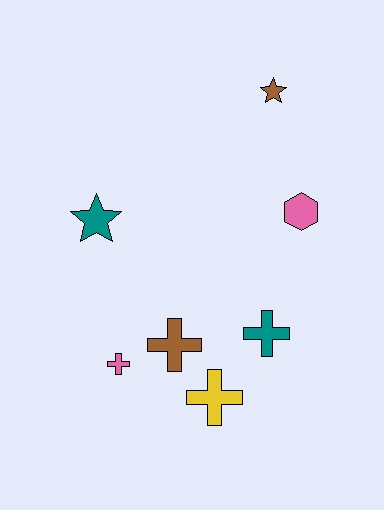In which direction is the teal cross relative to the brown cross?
The teal cross is to the right of the brown cross.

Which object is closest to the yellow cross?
The brown cross is closest to the yellow cross.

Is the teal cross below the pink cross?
No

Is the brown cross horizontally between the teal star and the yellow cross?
Yes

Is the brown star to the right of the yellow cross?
Yes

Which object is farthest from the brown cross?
The brown star is farthest from the brown cross.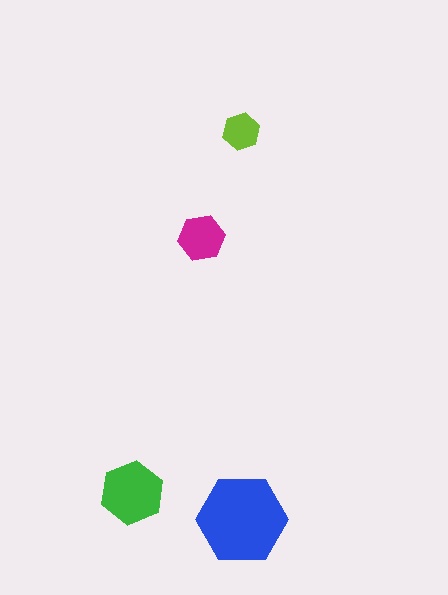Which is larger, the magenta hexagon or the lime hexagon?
The magenta one.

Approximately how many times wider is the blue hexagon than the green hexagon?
About 1.5 times wider.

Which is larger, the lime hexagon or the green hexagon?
The green one.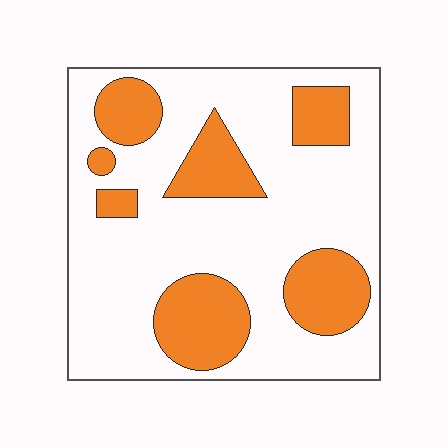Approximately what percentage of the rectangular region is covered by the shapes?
Approximately 30%.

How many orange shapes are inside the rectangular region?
7.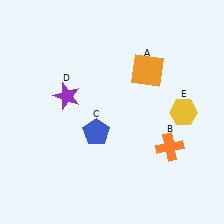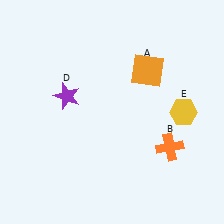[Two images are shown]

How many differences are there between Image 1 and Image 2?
There is 1 difference between the two images.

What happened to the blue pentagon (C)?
The blue pentagon (C) was removed in Image 2. It was in the bottom-left area of Image 1.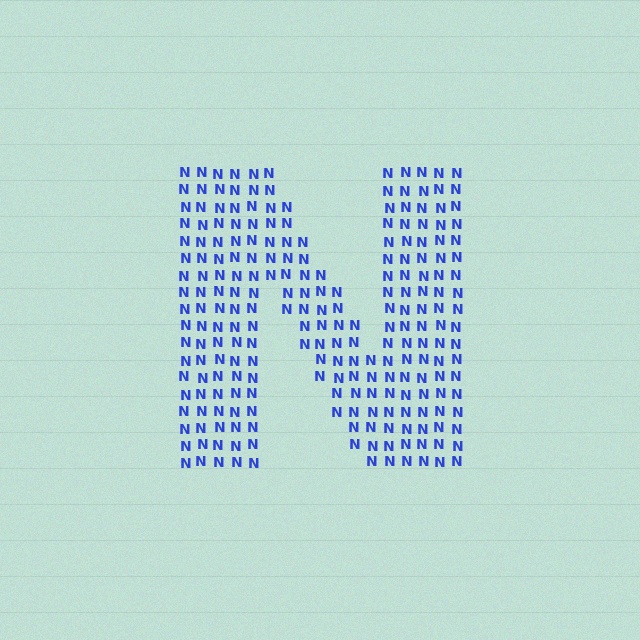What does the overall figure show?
The overall figure shows the letter N.